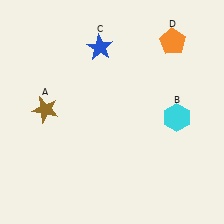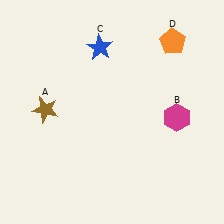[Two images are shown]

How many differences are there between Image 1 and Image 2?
There is 1 difference between the two images.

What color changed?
The hexagon (B) changed from cyan in Image 1 to magenta in Image 2.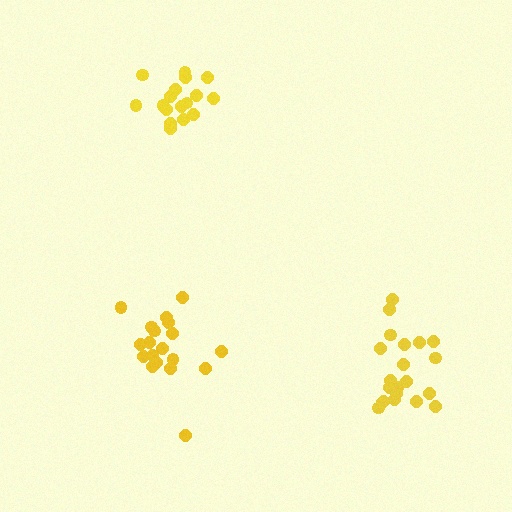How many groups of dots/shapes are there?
There are 3 groups.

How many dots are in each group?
Group 1: 17 dots, Group 2: 19 dots, Group 3: 21 dots (57 total).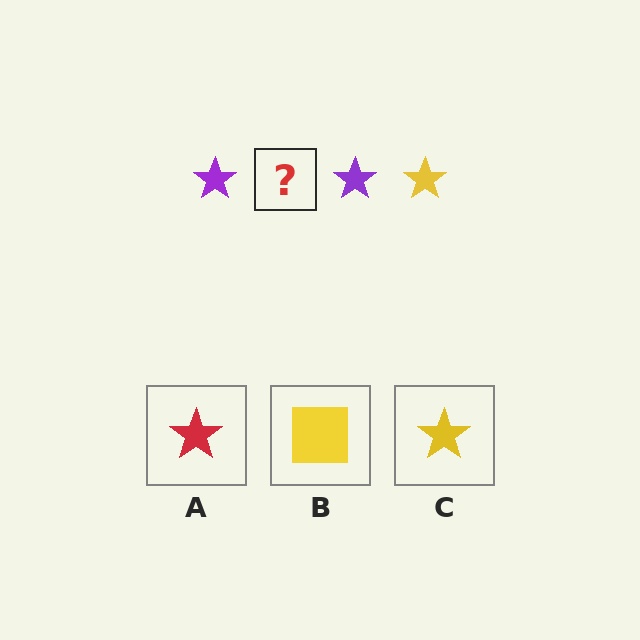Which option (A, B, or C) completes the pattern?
C.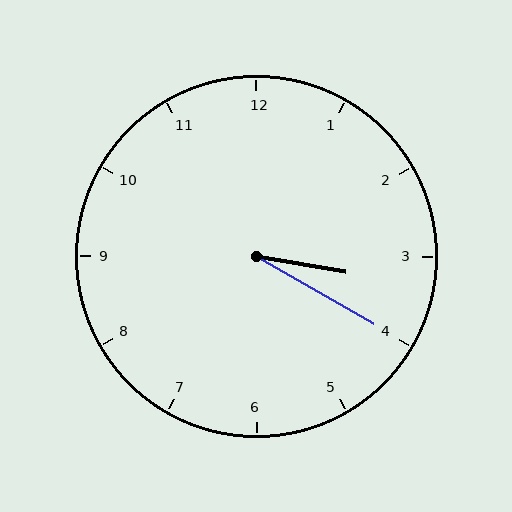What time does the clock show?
3:20.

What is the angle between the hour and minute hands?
Approximately 20 degrees.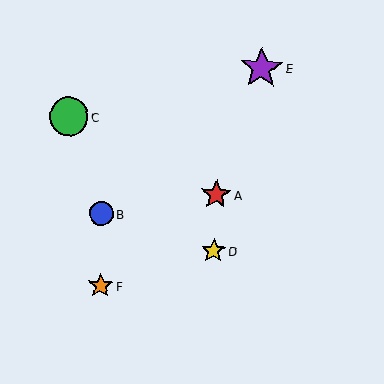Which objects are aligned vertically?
Objects A, D are aligned vertically.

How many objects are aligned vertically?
2 objects (A, D) are aligned vertically.